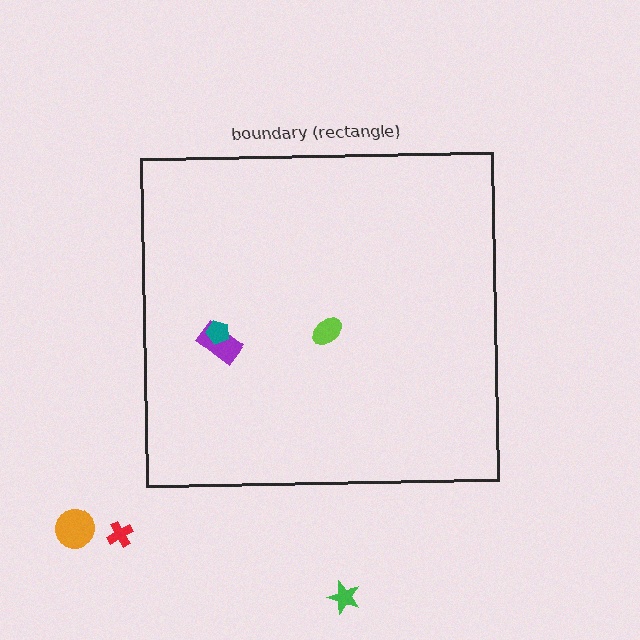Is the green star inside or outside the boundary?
Outside.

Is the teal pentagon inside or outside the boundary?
Inside.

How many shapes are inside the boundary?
3 inside, 3 outside.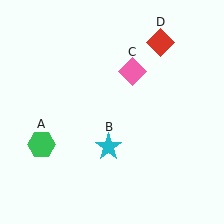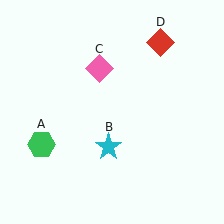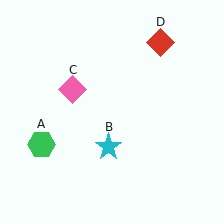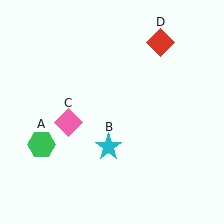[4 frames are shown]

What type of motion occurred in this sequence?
The pink diamond (object C) rotated counterclockwise around the center of the scene.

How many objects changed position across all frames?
1 object changed position: pink diamond (object C).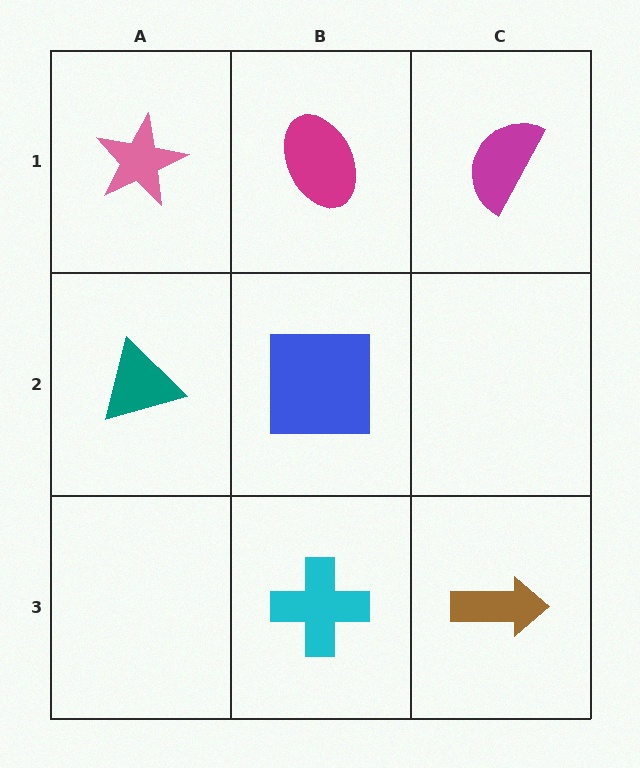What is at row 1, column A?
A pink star.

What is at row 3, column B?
A cyan cross.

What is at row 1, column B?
A magenta ellipse.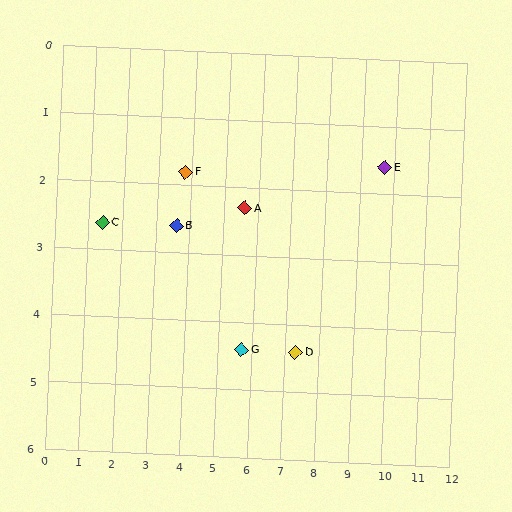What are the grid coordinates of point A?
Point A is at approximately (5.6, 2.3).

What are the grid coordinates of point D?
Point D is at approximately (7.3, 4.4).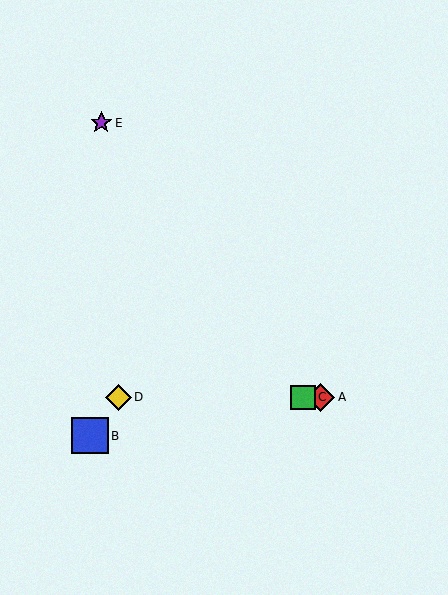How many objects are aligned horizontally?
3 objects (A, C, D) are aligned horizontally.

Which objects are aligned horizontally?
Objects A, C, D are aligned horizontally.